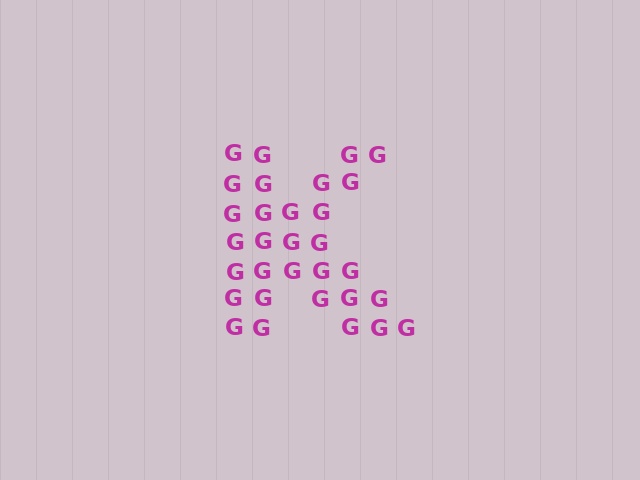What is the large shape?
The large shape is the letter K.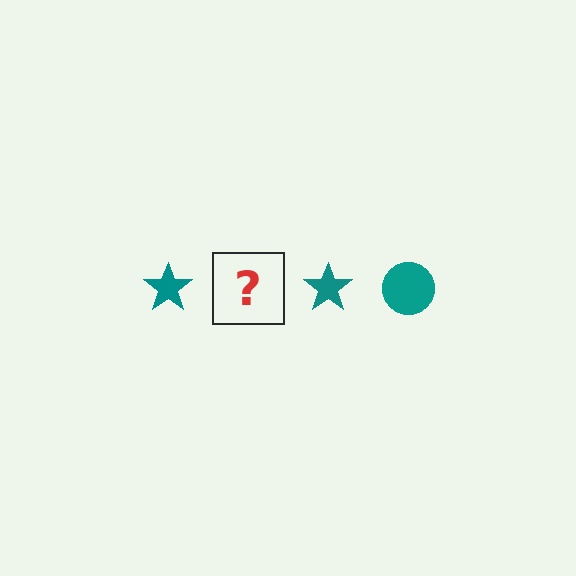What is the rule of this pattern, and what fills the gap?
The rule is that the pattern cycles through star, circle shapes in teal. The gap should be filled with a teal circle.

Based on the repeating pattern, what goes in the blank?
The blank should be a teal circle.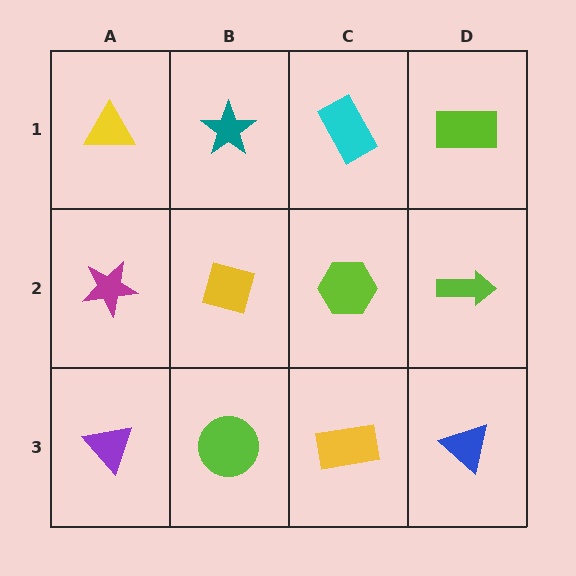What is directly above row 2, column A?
A yellow triangle.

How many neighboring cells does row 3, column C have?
3.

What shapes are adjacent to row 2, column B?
A teal star (row 1, column B), a lime circle (row 3, column B), a magenta star (row 2, column A), a lime hexagon (row 2, column C).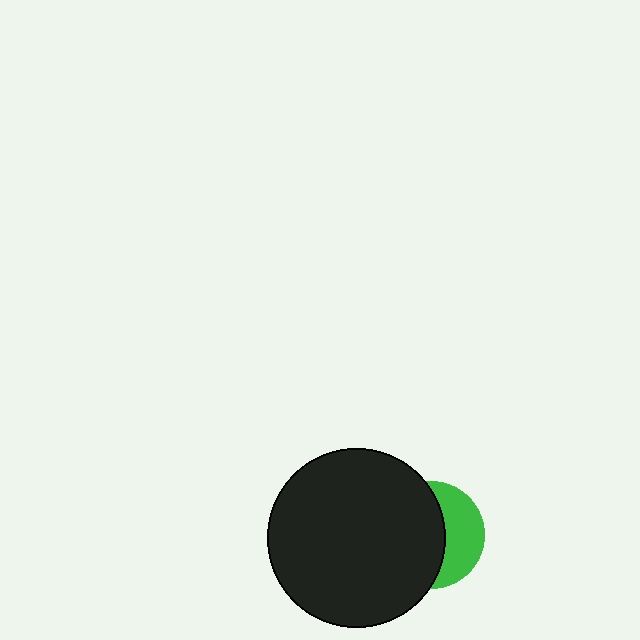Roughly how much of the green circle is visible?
A small part of it is visible (roughly 39%).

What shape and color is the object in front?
The object in front is a black circle.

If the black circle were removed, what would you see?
You would see the complete green circle.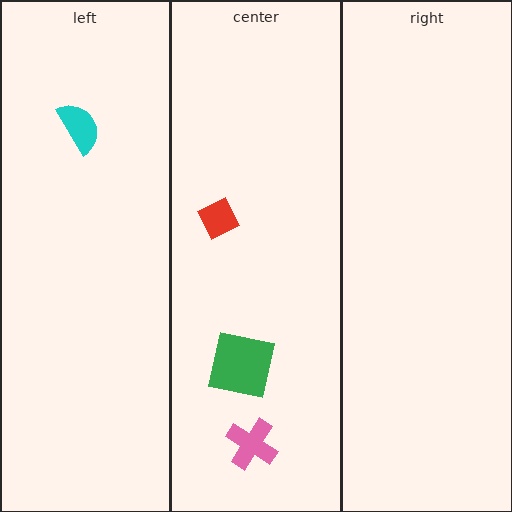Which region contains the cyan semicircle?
The left region.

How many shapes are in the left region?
1.